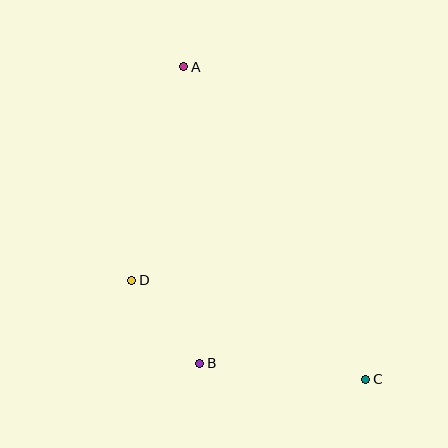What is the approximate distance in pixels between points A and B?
The distance between A and B is approximately 297 pixels.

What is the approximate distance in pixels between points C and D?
The distance between C and D is approximately 254 pixels.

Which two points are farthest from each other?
Points A and C are farthest from each other.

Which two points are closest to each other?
Points B and D are closest to each other.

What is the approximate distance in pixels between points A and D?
The distance between A and D is approximately 220 pixels.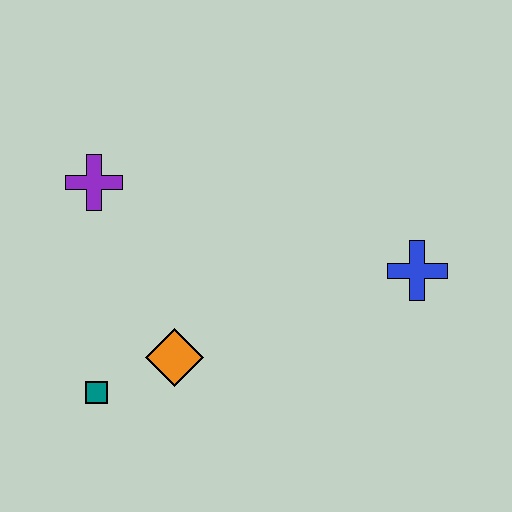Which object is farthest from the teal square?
The blue cross is farthest from the teal square.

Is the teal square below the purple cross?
Yes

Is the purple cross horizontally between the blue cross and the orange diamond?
No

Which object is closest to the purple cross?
The orange diamond is closest to the purple cross.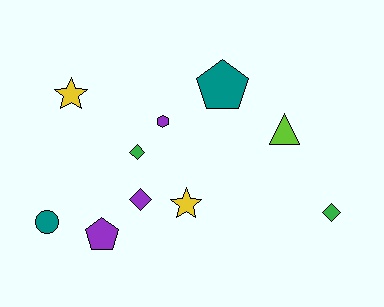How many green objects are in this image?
There are 2 green objects.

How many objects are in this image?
There are 10 objects.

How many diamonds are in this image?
There are 3 diamonds.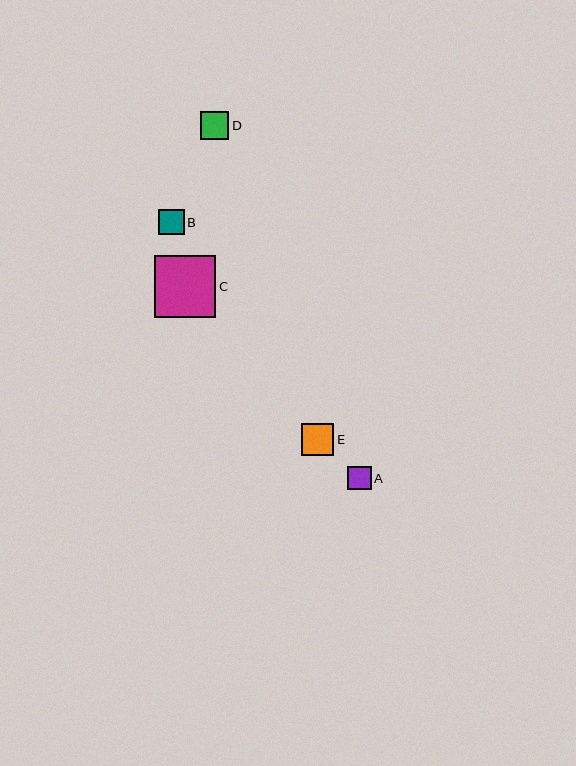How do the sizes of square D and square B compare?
Square D and square B are approximately the same size.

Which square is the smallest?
Square A is the smallest with a size of approximately 24 pixels.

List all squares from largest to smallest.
From largest to smallest: C, E, D, B, A.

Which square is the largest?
Square C is the largest with a size of approximately 62 pixels.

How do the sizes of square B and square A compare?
Square B and square A are approximately the same size.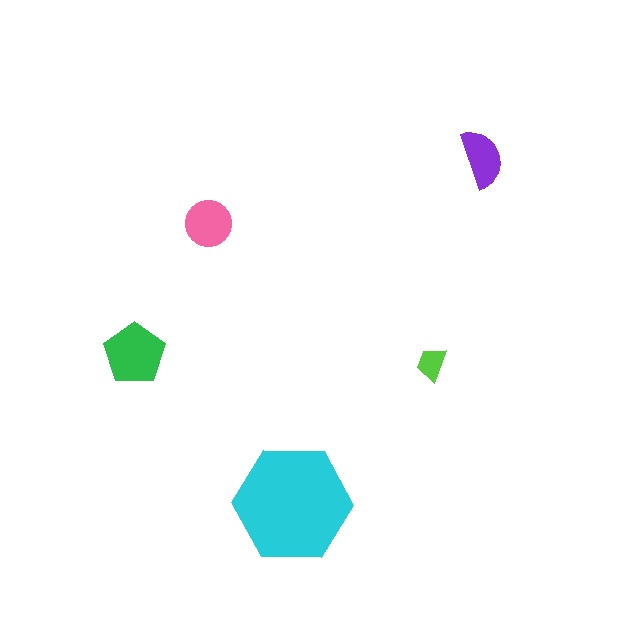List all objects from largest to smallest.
The cyan hexagon, the green pentagon, the pink circle, the purple semicircle, the lime trapezoid.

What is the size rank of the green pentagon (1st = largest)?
2nd.